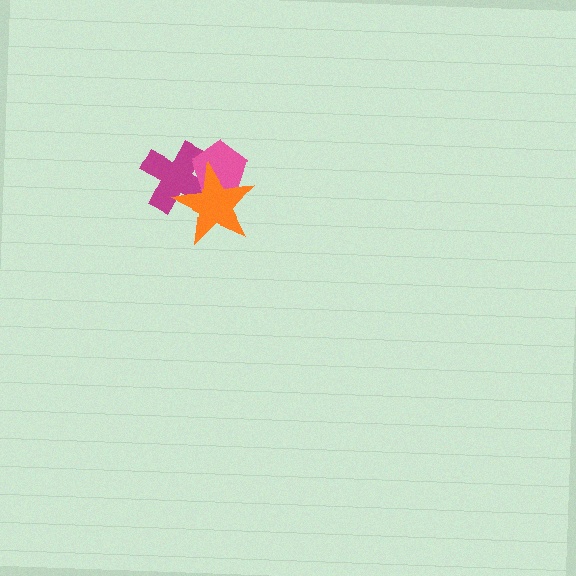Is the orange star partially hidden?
No, no other shape covers it.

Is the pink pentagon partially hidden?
Yes, it is partially covered by another shape.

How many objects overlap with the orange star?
2 objects overlap with the orange star.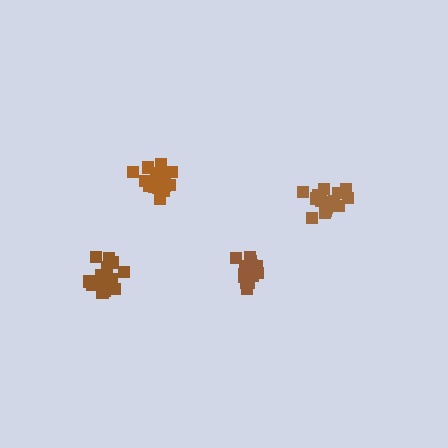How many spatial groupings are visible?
There are 4 spatial groupings.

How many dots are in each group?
Group 1: 19 dots, Group 2: 17 dots, Group 3: 15 dots, Group 4: 18 dots (69 total).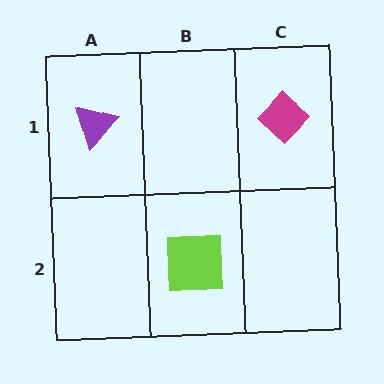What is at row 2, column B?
A lime square.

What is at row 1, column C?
A magenta diamond.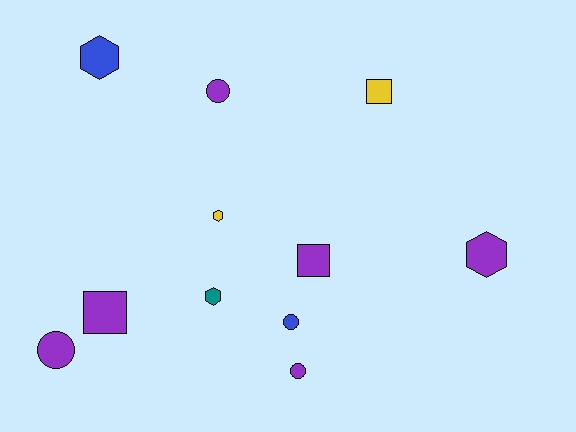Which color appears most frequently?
Purple, with 6 objects.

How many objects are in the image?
There are 11 objects.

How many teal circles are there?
There are no teal circles.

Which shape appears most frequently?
Circle, with 4 objects.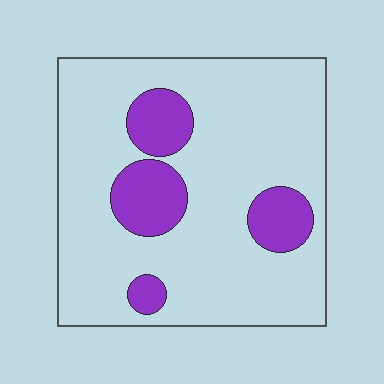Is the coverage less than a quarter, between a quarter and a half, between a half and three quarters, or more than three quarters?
Less than a quarter.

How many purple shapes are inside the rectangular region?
4.